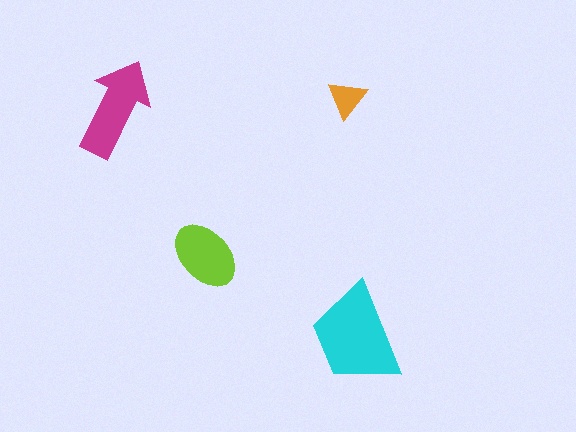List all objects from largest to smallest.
The cyan trapezoid, the magenta arrow, the lime ellipse, the orange triangle.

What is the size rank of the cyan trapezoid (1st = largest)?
1st.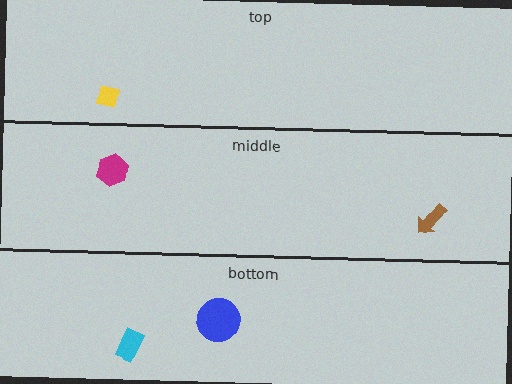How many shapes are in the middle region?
2.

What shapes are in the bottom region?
The cyan rectangle, the blue circle.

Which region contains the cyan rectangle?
The bottom region.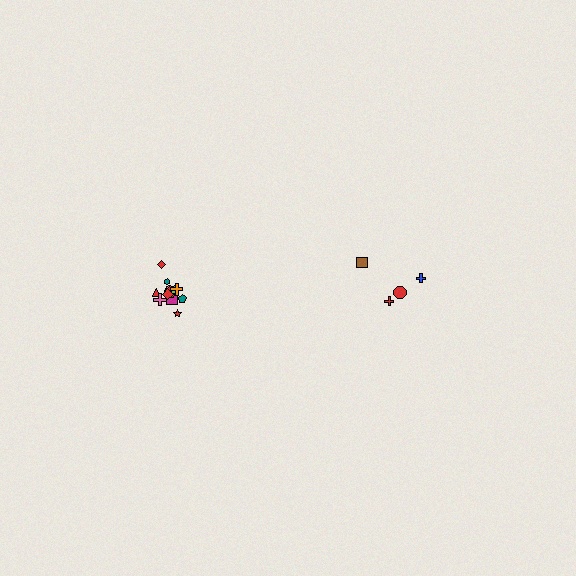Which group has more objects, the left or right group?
The left group.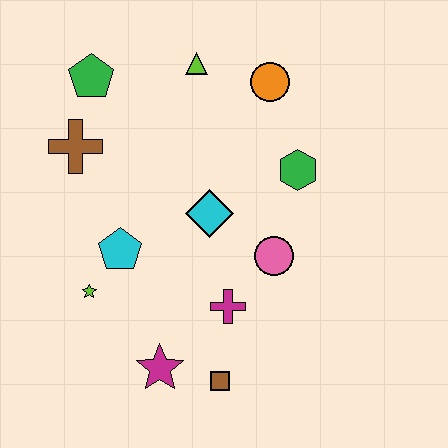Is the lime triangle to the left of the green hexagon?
Yes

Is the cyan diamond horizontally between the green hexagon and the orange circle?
No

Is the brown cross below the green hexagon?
No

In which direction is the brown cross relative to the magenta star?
The brown cross is above the magenta star.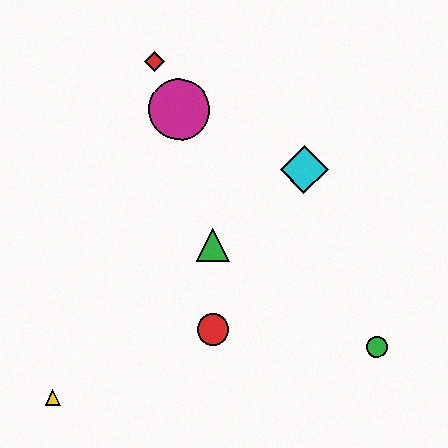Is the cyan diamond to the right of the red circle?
Yes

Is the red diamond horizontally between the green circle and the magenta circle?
No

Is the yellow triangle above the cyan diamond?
No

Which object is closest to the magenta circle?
The red diamond is closest to the magenta circle.